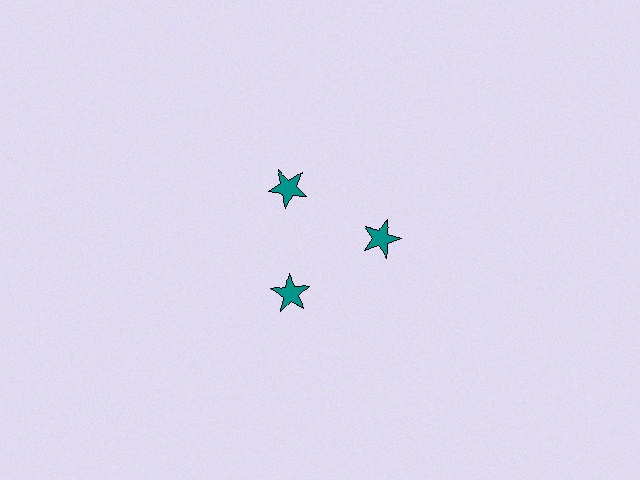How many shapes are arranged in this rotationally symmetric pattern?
There are 3 shapes, arranged in 3 groups of 1.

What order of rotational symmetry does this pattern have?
This pattern has 3-fold rotational symmetry.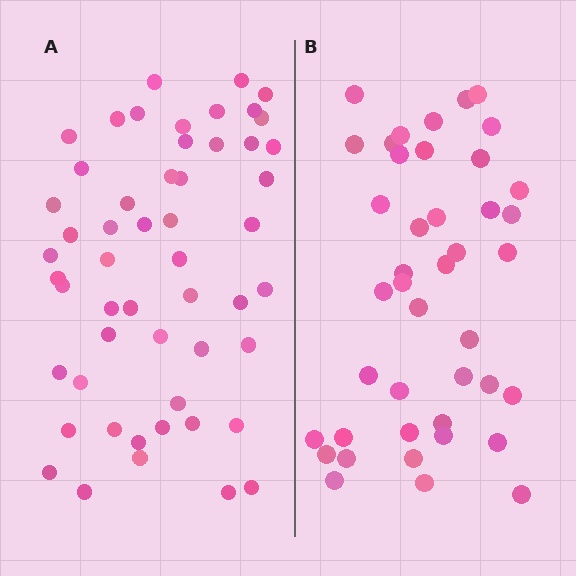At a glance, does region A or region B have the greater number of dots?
Region A (the left region) has more dots.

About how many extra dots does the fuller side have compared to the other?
Region A has roughly 12 or so more dots than region B.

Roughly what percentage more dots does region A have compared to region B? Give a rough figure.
About 25% more.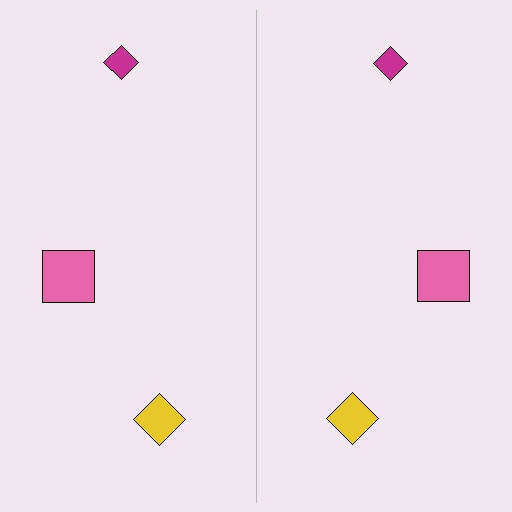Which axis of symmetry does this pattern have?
The pattern has a vertical axis of symmetry running through the center of the image.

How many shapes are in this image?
There are 6 shapes in this image.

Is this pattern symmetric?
Yes, this pattern has bilateral (reflection) symmetry.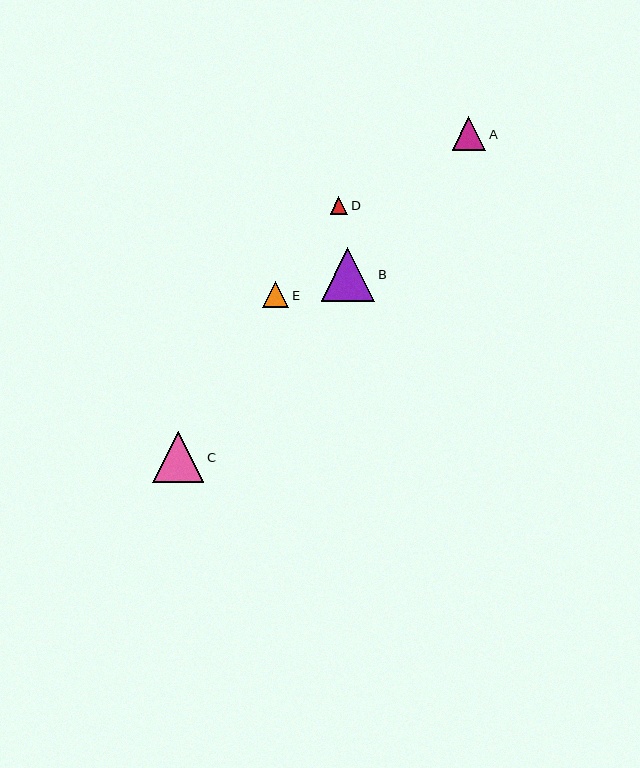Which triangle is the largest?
Triangle B is the largest with a size of approximately 54 pixels.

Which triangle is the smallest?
Triangle D is the smallest with a size of approximately 17 pixels.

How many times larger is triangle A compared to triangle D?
Triangle A is approximately 2.0 times the size of triangle D.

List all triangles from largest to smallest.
From largest to smallest: B, C, A, E, D.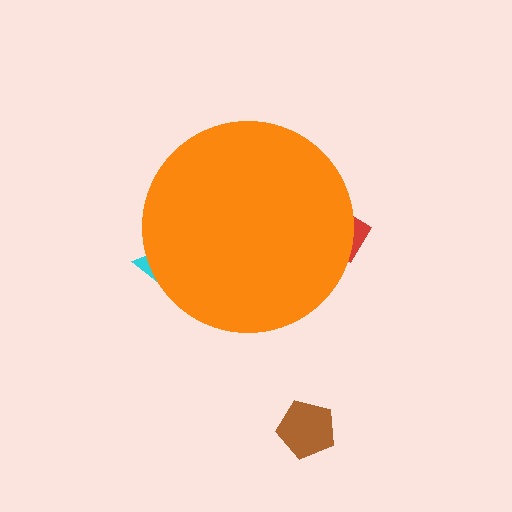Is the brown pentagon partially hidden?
No, the brown pentagon is fully visible.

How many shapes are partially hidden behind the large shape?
2 shapes are partially hidden.